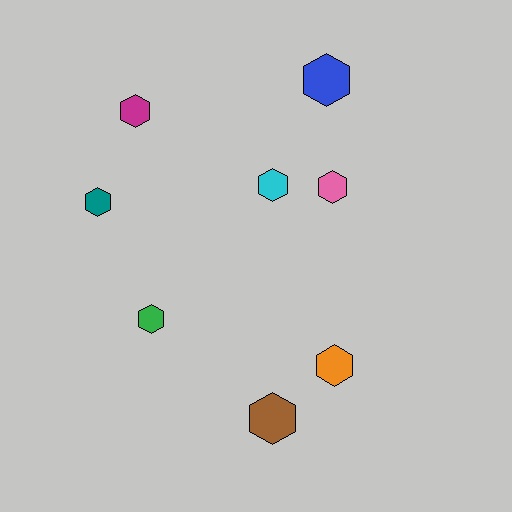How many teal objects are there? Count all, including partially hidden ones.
There is 1 teal object.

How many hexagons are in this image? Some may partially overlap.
There are 8 hexagons.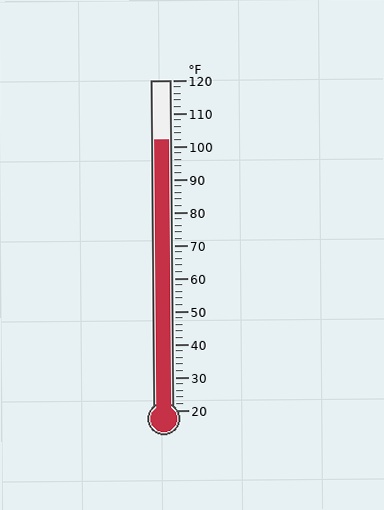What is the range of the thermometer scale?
The thermometer scale ranges from 20°F to 120°F.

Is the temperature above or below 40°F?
The temperature is above 40°F.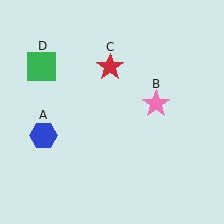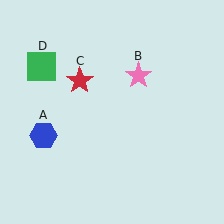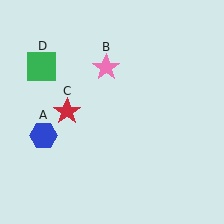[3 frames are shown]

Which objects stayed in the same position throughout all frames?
Blue hexagon (object A) and green square (object D) remained stationary.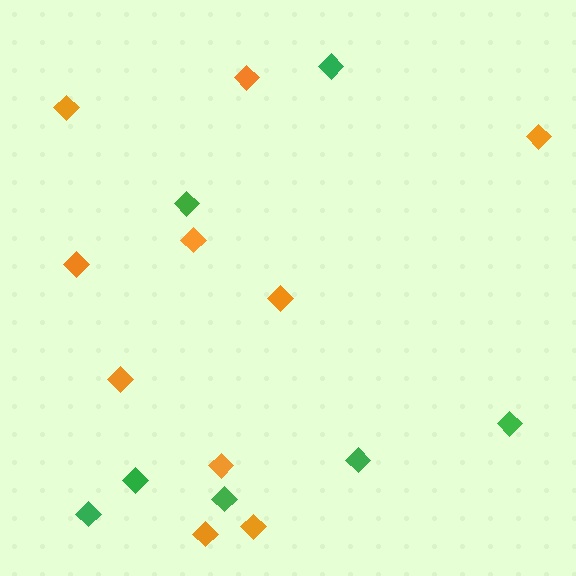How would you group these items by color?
There are 2 groups: one group of orange diamonds (10) and one group of green diamonds (7).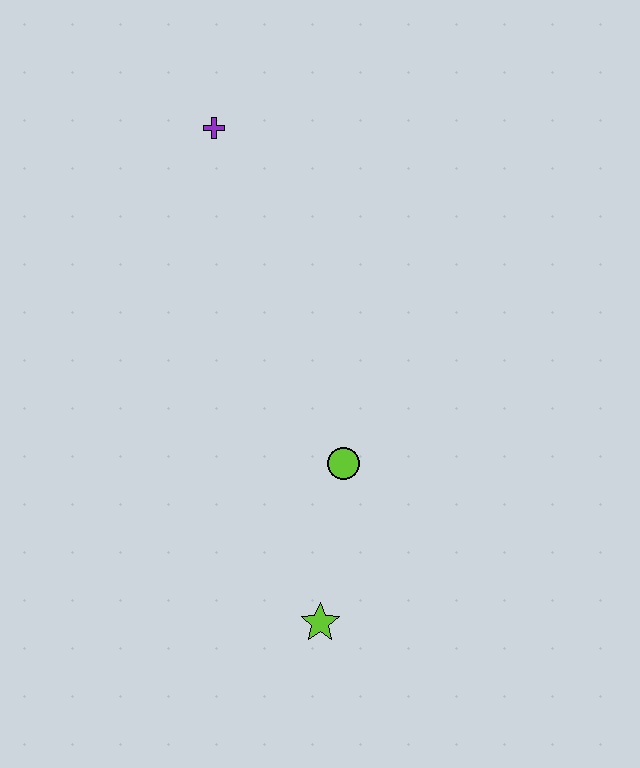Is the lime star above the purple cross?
No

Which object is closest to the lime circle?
The lime star is closest to the lime circle.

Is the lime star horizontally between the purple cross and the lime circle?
Yes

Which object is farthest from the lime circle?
The purple cross is farthest from the lime circle.